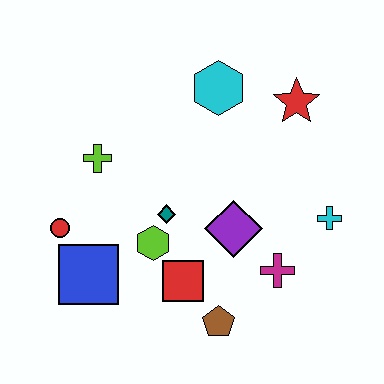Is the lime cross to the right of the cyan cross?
No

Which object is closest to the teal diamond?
The lime hexagon is closest to the teal diamond.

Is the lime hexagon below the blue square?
No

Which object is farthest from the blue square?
The red star is farthest from the blue square.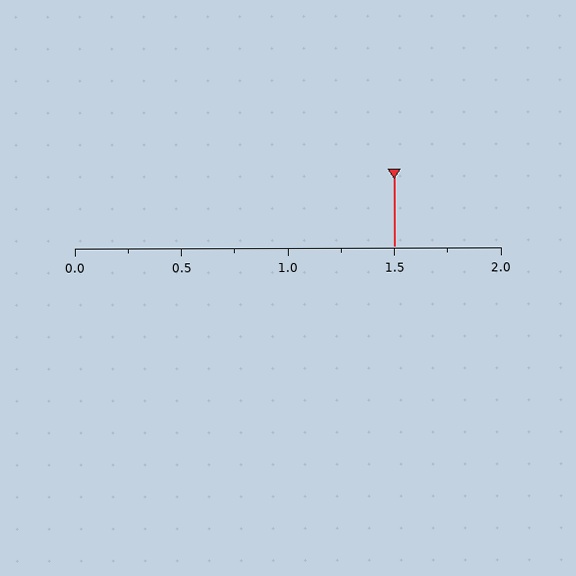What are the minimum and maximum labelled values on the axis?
The axis runs from 0.0 to 2.0.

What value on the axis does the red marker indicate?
The marker indicates approximately 1.5.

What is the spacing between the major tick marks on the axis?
The major ticks are spaced 0.5 apart.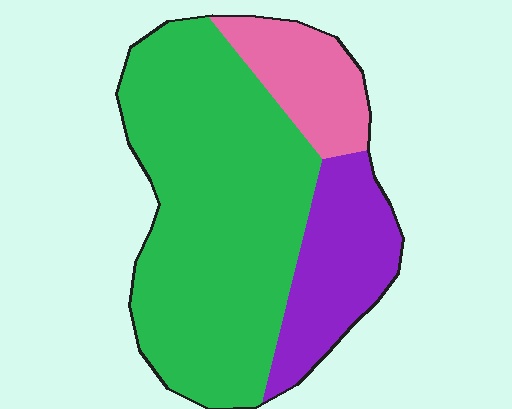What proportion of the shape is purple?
Purple takes up about one fifth (1/5) of the shape.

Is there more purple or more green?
Green.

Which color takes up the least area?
Pink, at roughly 15%.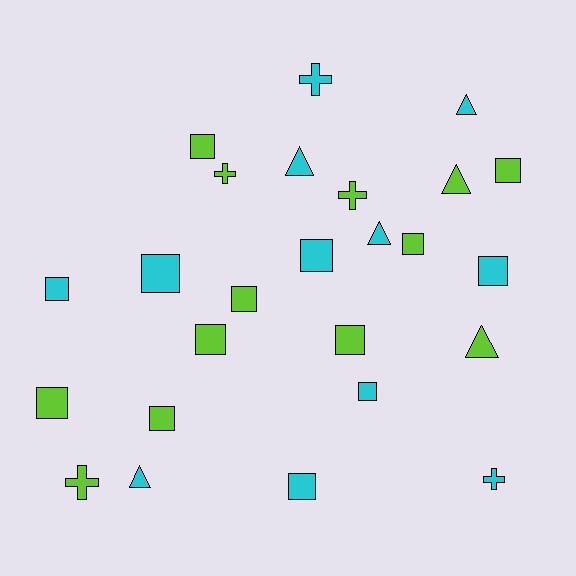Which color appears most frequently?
Lime, with 13 objects.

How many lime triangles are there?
There are 2 lime triangles.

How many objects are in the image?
There are 25 objects.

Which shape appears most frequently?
Square, with 14 objects.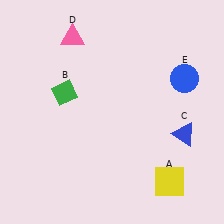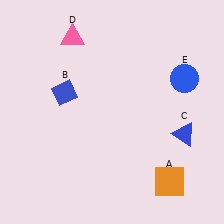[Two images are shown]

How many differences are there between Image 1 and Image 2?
There are 2 differences between the two images.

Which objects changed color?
A changed from yellow to orange. B changed from green to blue.